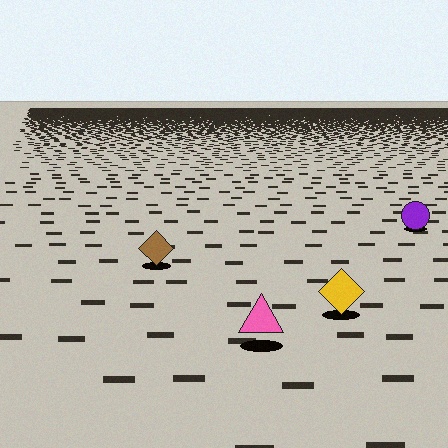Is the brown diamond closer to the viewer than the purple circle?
Yes. The brown diamond is closer — you can tell from the texture gradient: the ground texture is coarser near it.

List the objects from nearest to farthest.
From nearest to farthest: the pink triangle, the yellow diamond, the brown diamond, the purple circle.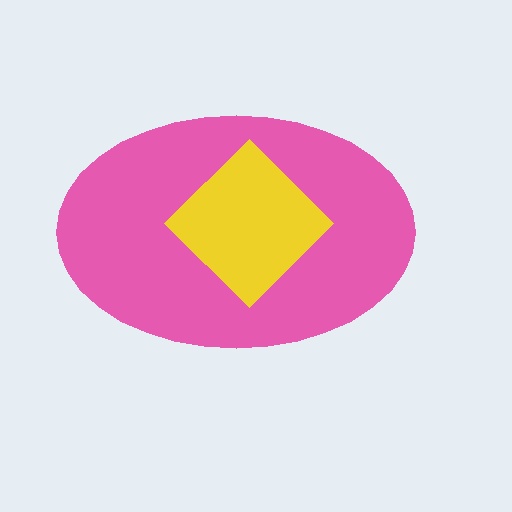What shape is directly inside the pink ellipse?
The yellow diamond.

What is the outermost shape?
The pink ellipse.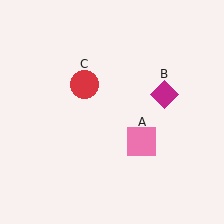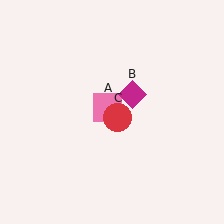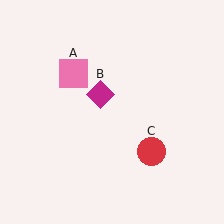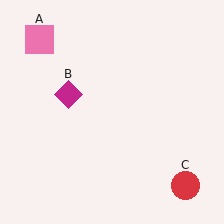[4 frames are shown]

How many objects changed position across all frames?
3 objects changed position: pink square (object A), magenta diamond (object B), red circle (object C).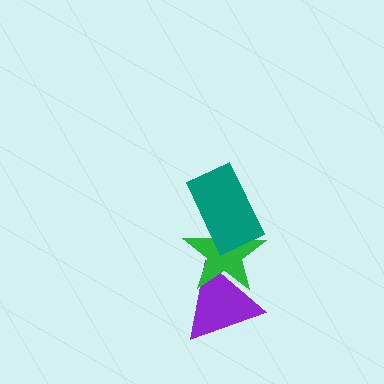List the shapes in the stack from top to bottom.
From top to bottom: the teal rectangle, the green star, the purple triangle.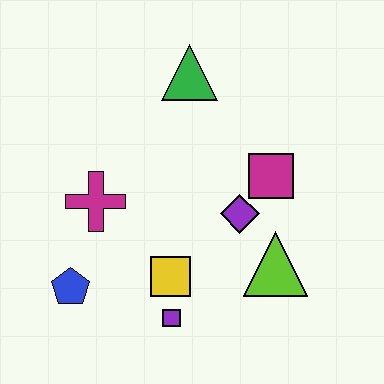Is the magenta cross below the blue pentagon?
No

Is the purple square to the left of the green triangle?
Yes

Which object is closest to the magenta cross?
The blue pentagon is closest to the magenta cross.